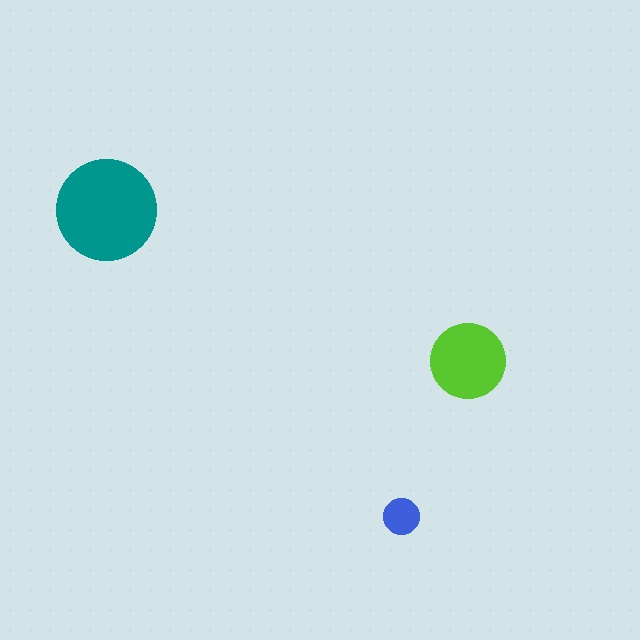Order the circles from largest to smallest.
the teal one, the lime one, the blue one.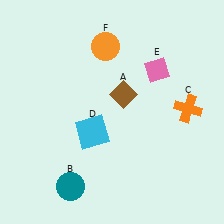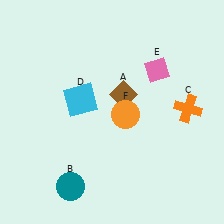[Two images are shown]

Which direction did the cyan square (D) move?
The cyan square (D) moved up.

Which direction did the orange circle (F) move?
The orange circle (F) moved down.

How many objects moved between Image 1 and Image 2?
2 objects moved between the two images.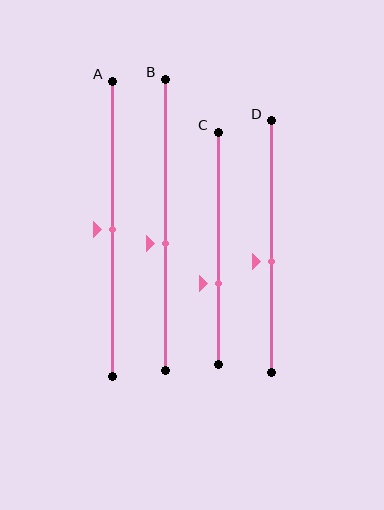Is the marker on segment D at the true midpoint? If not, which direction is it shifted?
No, the marker on segment D is shifted downward by about 6% of the segment length.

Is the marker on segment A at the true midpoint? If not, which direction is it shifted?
Yes, the marker on segment A is at the true midpoint.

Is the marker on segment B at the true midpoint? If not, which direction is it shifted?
No, the marker on segment B is shifted downward by about 6% of the segment length.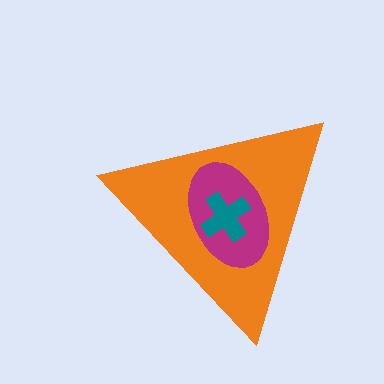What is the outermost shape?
The orange triangle.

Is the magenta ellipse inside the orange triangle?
Yes.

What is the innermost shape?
The teal cross.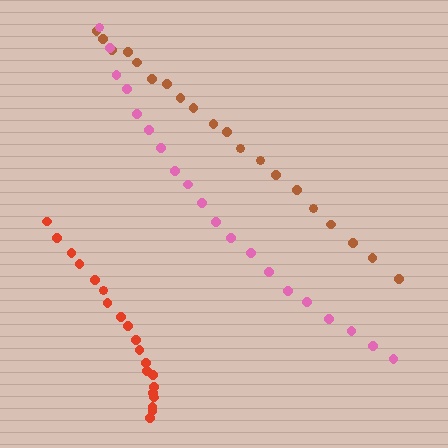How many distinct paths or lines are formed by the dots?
There are 3 distinct paths.